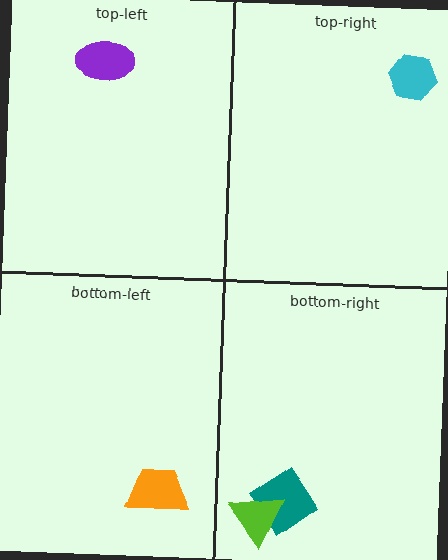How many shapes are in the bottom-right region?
2.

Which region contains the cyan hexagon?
The top-right region.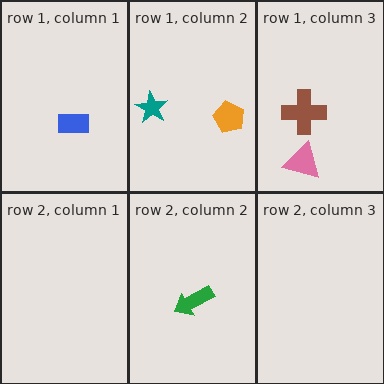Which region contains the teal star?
The row 1, column 2 region.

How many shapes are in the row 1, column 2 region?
2.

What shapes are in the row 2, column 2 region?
The green arrow.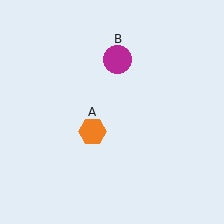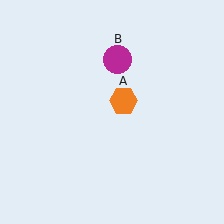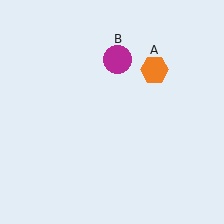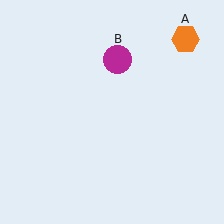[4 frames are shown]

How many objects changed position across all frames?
1 object changed position: orange hexagon (object A).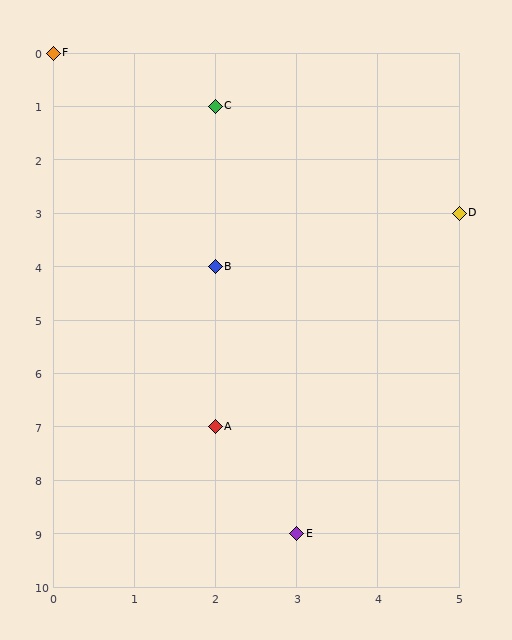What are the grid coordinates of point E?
Point E is at grid coordinates (3, 9).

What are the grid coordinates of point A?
Point A is at grid coordinates (2, 7).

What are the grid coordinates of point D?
Point D is at grid coordinates (5, 3).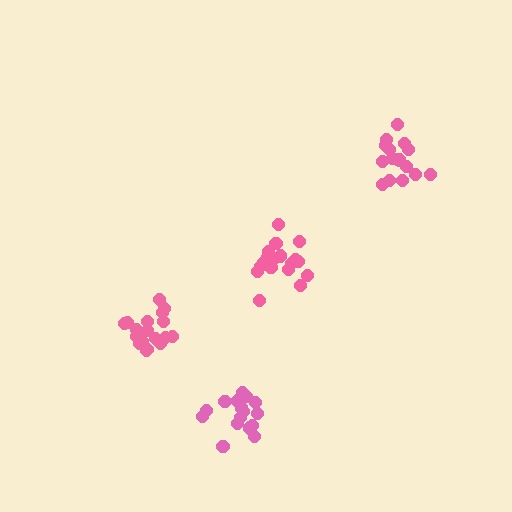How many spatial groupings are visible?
There are 4 spatial groupings.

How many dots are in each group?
Group 1: 17 dots, Group 2: 20 dots, Group 3: 20 dots, Group 4: 16 dots (73 total).